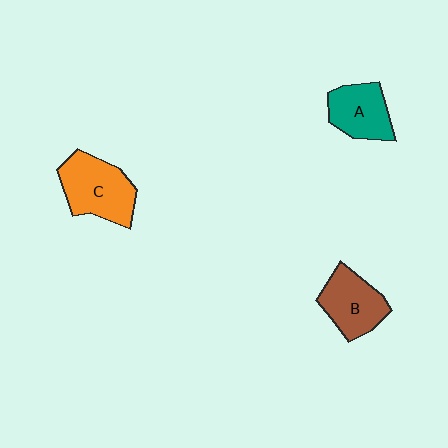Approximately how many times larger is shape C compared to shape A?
Approximately 1.3 times.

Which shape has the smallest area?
Shape A (teal).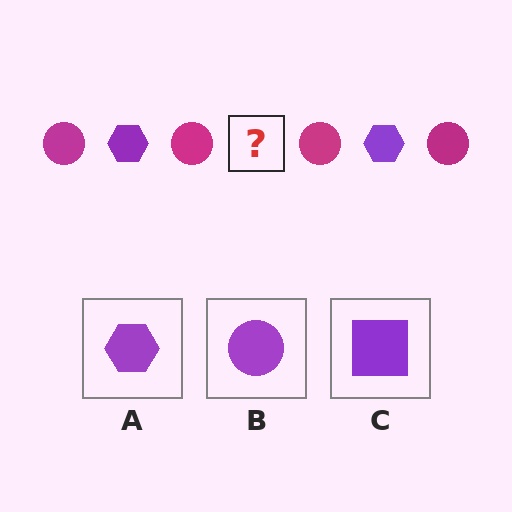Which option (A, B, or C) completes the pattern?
A.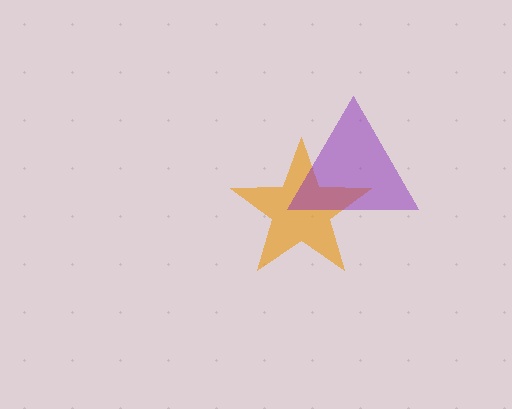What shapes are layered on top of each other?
The layered shapes are: an orange star, a purple triangle.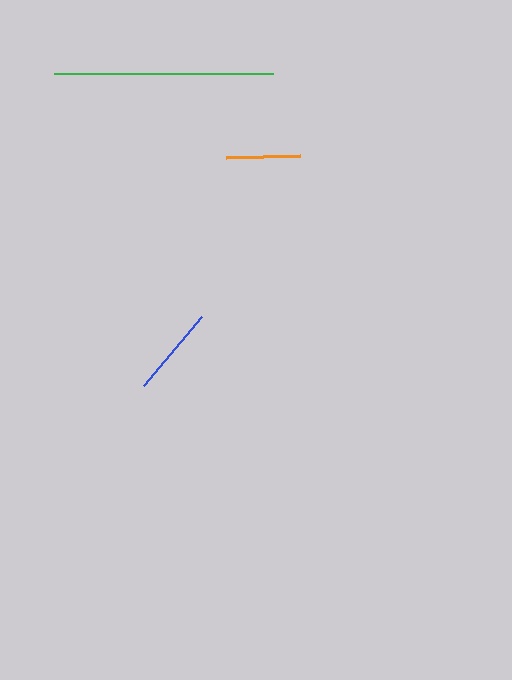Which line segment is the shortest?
The orange line is the shortest at approximately 74 pixels.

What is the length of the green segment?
The green segment is approximately 219 pixels long.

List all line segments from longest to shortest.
From longest to shortest: green, blue, orange.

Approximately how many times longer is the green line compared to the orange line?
The green line is approximately 3.0 times the length of the orange line.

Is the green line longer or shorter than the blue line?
The green line is longer than the blue line.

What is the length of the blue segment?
The blue segment is approximately 91 pixels long.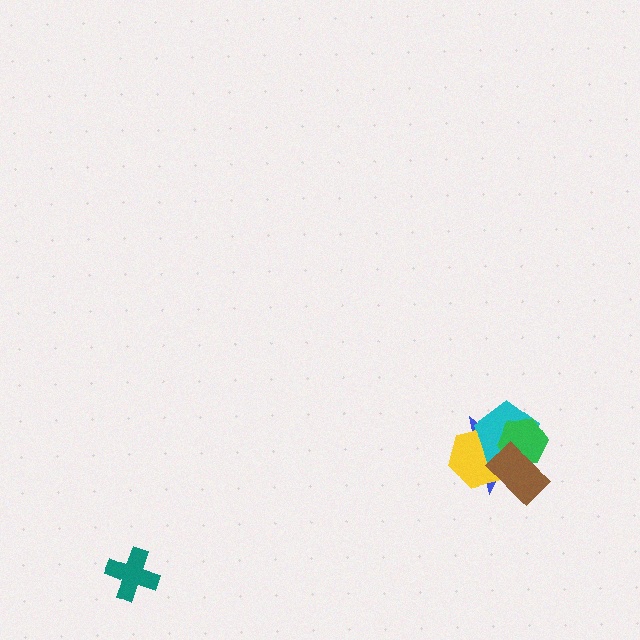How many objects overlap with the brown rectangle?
4 objects overlap with the brown rectangle.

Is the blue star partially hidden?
Yes, it is partially covered by another shape.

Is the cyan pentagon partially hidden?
Yes, it is partially covered by another shape.